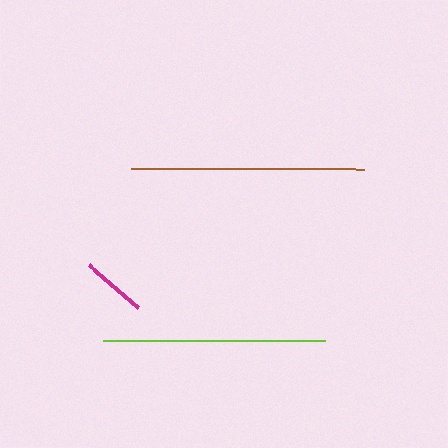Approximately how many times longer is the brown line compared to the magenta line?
The brown line is approximately 3.6 times the length of the magenta line.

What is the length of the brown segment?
The brown segment is approximately 234 pixels long.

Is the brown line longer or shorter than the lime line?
The brown line is longer than the lime line.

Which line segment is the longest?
The brown line is the longest at approximately 234 pixels.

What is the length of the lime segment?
The lime segment is approximately 222 pixels long.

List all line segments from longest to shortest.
From longest to shortest: brown, lime, magenta.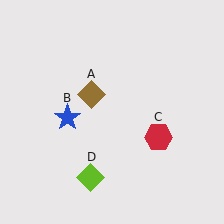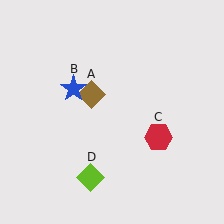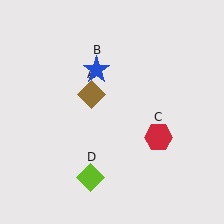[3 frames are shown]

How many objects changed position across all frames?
1 object changed position: blue star (object B).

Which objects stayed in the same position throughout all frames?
Brown diamond (object A) and red hexagon (object C) and lime diamond (object D) remained stationary.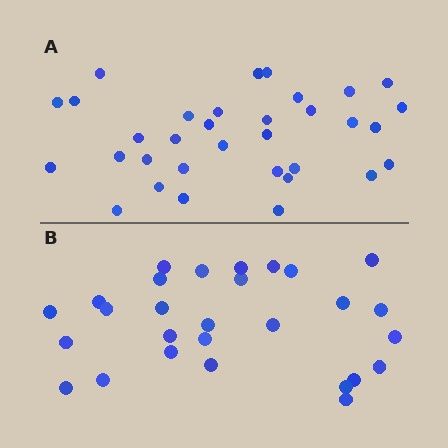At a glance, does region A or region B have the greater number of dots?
Region A (the top region) has more dots.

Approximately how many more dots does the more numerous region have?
Region A has about 5 more dots than region B.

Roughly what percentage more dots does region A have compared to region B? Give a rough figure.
About 20% more.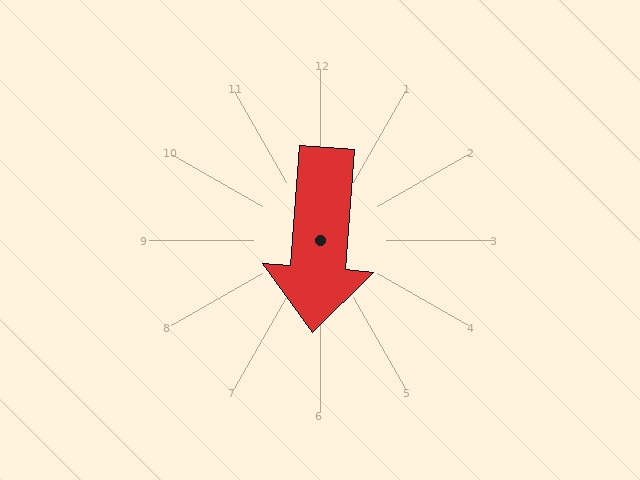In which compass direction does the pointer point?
South.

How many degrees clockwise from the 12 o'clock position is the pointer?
Approximately 184 degrees.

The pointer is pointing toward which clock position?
Roughly 6 o'clock.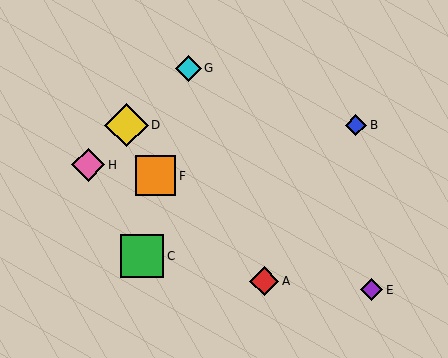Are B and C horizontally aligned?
No, B is at y≈125 and C is at y≈256.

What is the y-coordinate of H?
Object H is at y≈165.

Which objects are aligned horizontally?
Objects B, D are aligned horizontally.